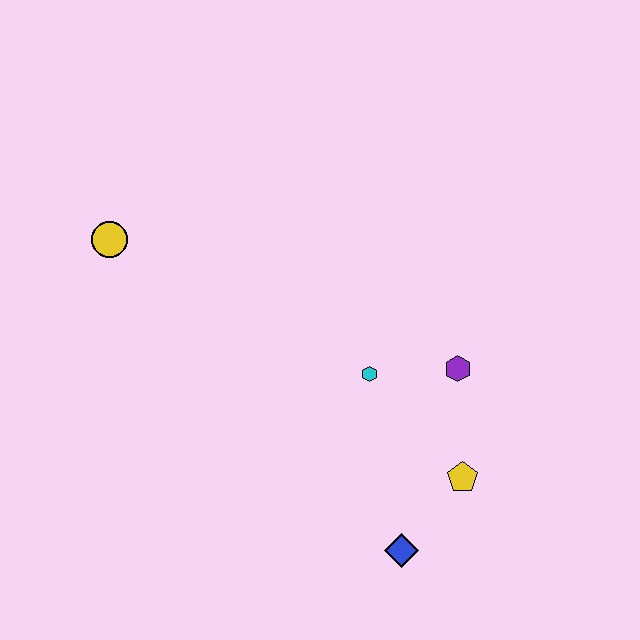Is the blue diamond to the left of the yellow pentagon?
Yes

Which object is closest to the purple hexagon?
The cyan hexagon is closest to the purple hexagon.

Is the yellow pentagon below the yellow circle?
Yes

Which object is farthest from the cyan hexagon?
The yellow circle is farthest from the cyan hexagon.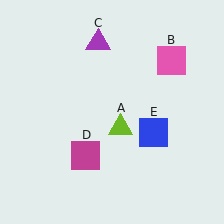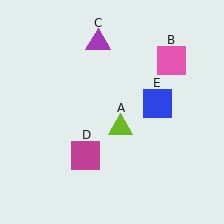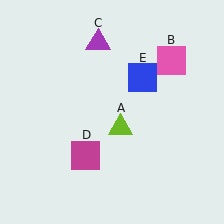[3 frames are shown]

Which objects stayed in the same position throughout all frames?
Lime triangle (object A) and pink square (object B) and purple triangle (object C) and magenta square (object D) remained stationary.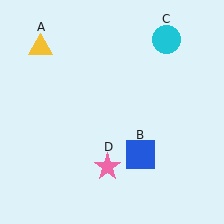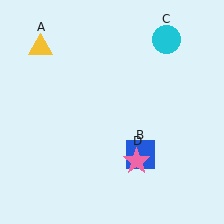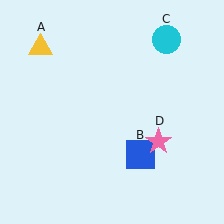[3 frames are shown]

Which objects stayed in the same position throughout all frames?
Yellow triangle (object A) and blue square (object B) and cyan circle (object C) remained stationary.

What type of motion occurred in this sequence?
The pink star (object D) rotated counterclockwise around the center of the scene.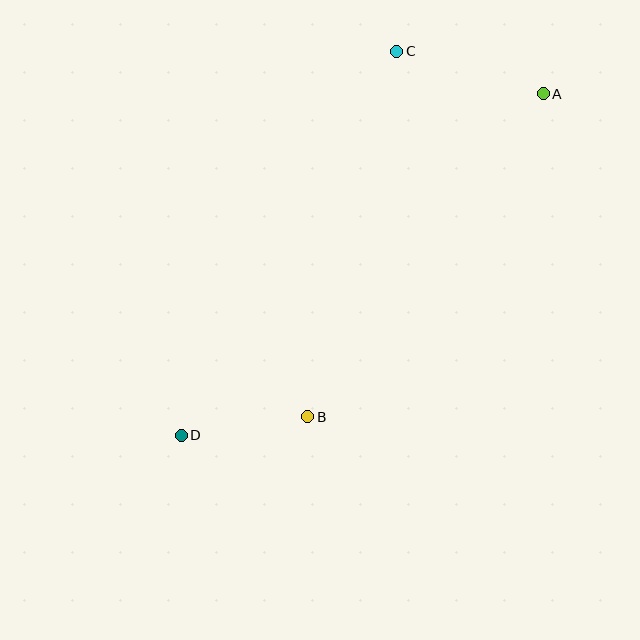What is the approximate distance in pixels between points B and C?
The distance between B and C is approximately 376 pixels.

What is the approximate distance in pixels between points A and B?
The distance between A and B is approximately 400 pixels.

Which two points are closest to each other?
Points B and D are closest to each other.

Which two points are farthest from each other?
Points A and D are farthest from each other.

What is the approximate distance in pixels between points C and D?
The distance between C and D is approximately 440 pixels.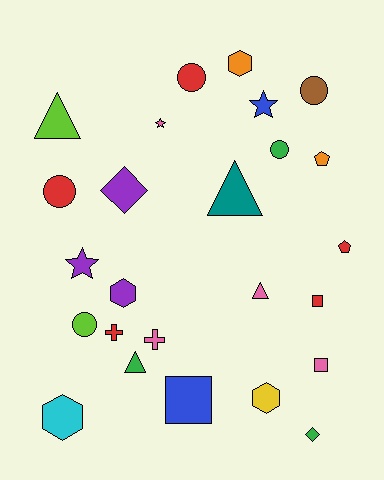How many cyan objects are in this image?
There is 1 cyan object.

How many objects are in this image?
There are 25 objects.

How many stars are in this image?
There are 3 stars.